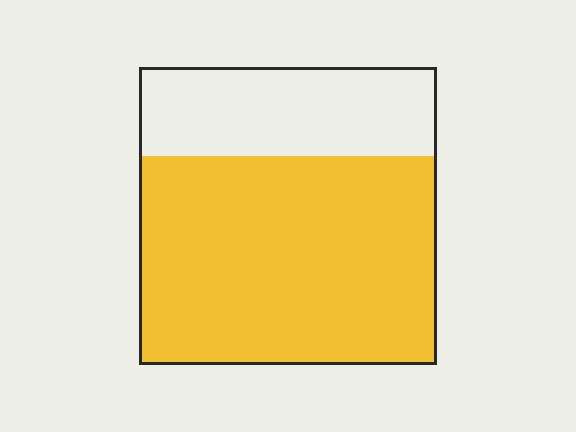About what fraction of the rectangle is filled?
About two thirds (2/3).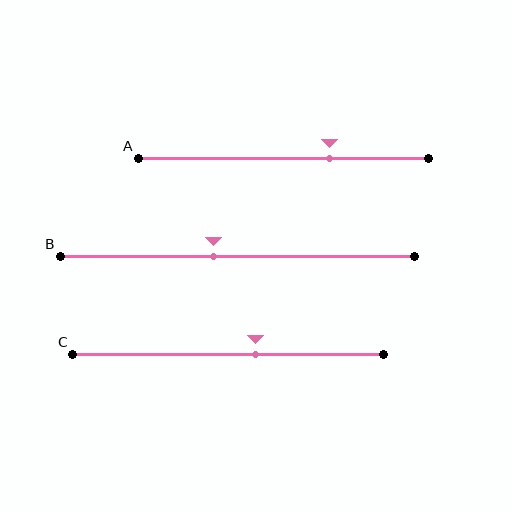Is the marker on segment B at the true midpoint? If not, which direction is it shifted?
No, the marker on segment B is shifted to the left by about 7% of the segment length.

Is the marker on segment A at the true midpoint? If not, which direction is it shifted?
No, the marker on segment A is shifted to the right by about 16% of the segment length.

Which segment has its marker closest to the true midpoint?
Segment B has its marker closest to the true midpoint.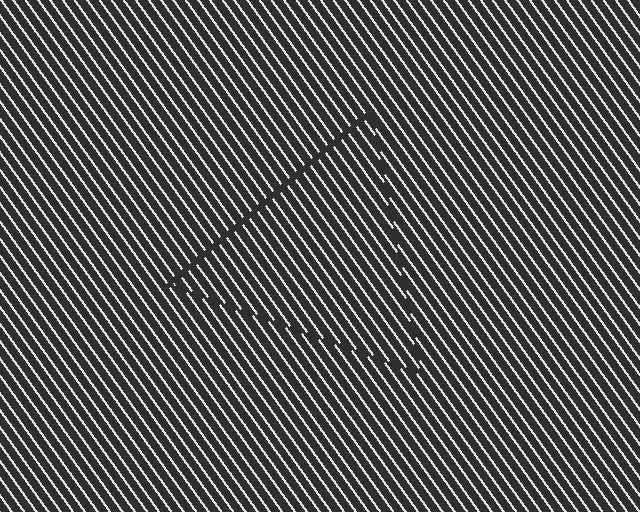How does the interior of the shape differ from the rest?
The interior of the shape contains the same grating, shifted by half a period — the contour is defined by the phase discontinuity where line-ends from the inner and outer gratings abut.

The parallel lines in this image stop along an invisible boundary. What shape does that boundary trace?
An illusory triangle. The interior of the shape contains the same grating, shifted by half a period — the contour is defined by the phase discontinuity where line-ends from the inner and outer gratings abut.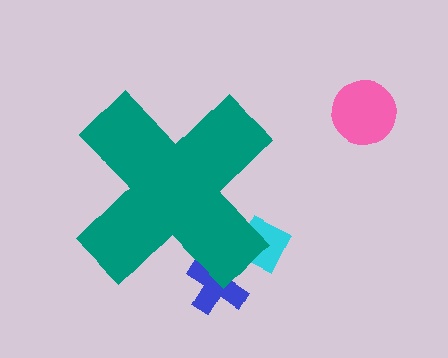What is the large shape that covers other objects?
A teal cross.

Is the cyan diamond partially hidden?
Yes, the cyan diamond is partially hidden behind the teal cross.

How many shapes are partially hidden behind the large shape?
2 shapes are partially hidden.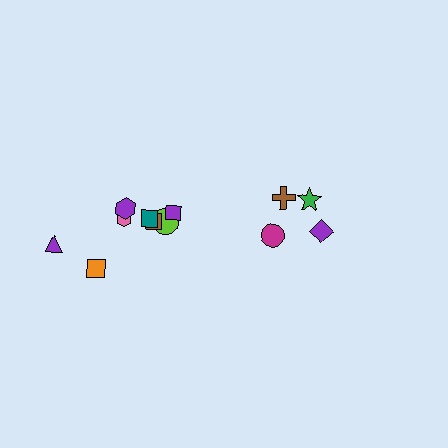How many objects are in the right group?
There are 4 objects.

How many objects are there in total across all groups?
There are 12 objects.